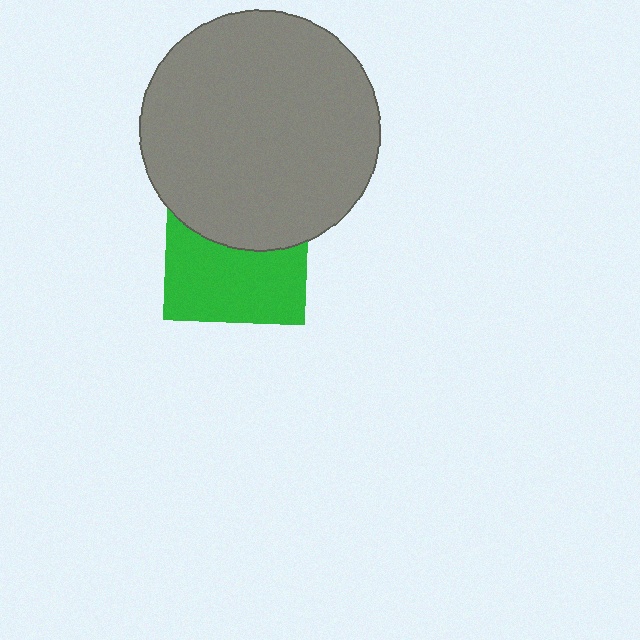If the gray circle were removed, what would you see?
You would see the complete green square.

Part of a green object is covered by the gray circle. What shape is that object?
It is a square.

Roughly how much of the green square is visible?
About half of it is visible (roughly 57%).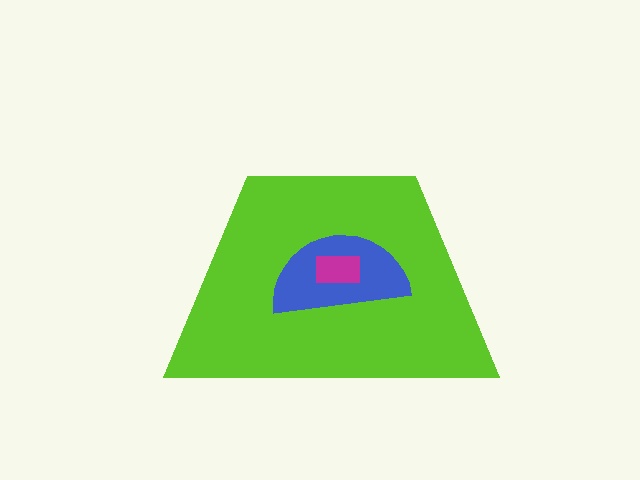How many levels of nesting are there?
3.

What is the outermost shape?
The lime trapezoid.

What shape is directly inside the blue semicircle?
The magenta rectangle.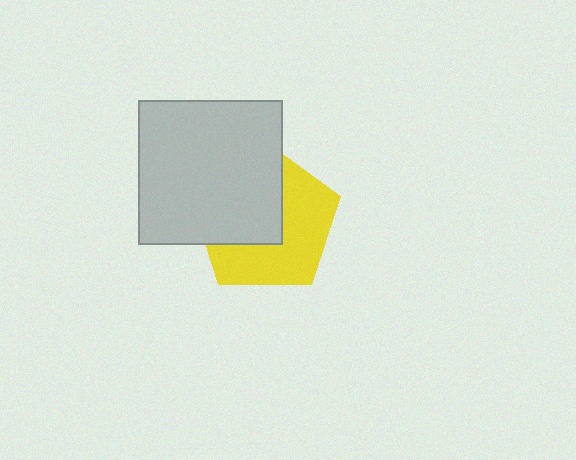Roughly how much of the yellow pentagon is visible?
About half of it is visible (roughly 52%).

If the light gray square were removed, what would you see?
You would see the complete yellow pentagon.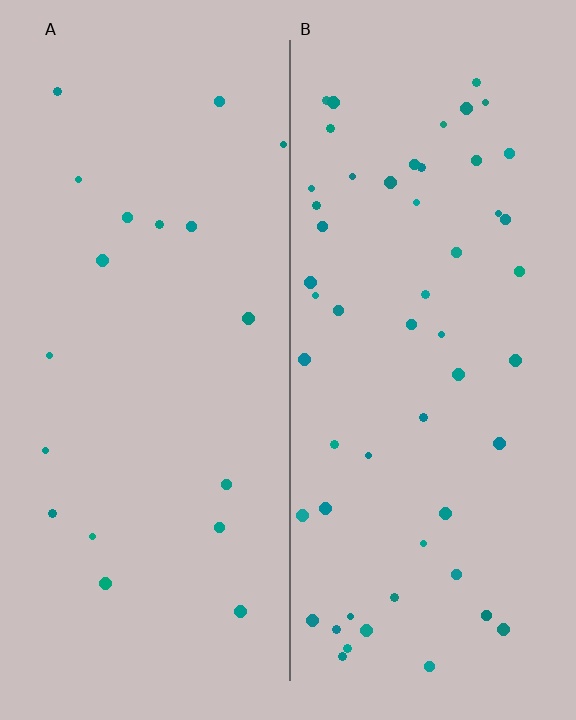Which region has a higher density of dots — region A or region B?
B (the right).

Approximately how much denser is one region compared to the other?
Approximately 2.9× — region B over region A.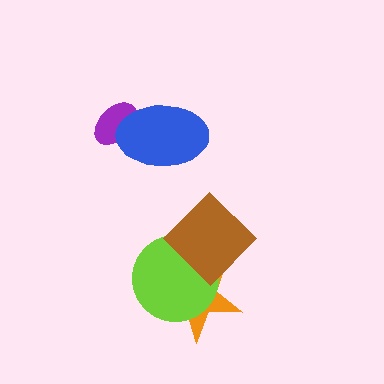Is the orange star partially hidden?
Yes, it is partially covered by another shape.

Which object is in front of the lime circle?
The brown diamond is in front of the lime circle.